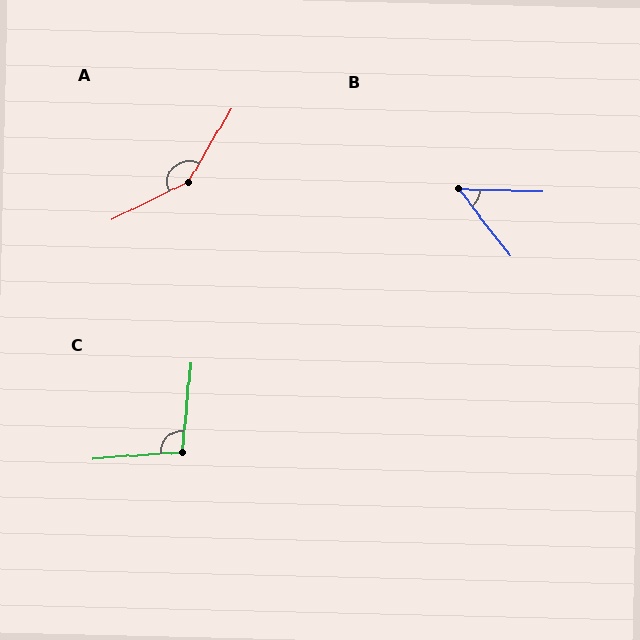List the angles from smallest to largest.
B (51°), C (100°), A (146°).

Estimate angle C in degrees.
Approximately 100 degrees.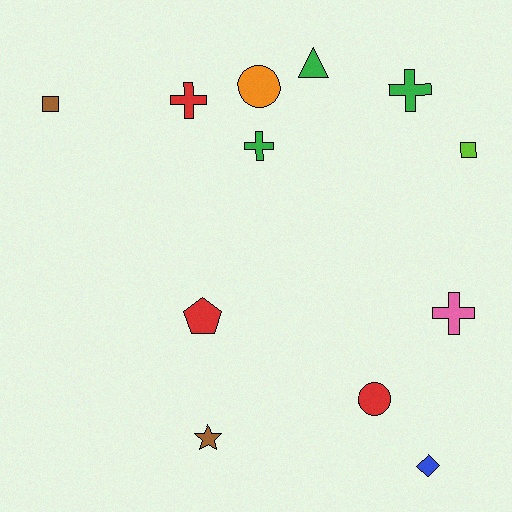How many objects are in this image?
There are 12 objects.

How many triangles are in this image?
There is 1 triangle.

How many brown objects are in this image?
There are 2 brown objects.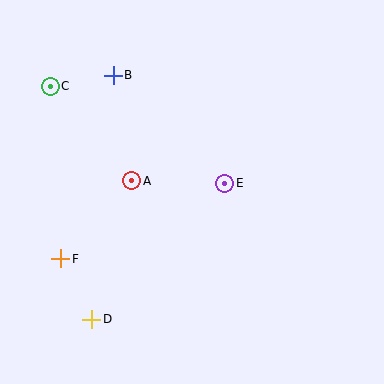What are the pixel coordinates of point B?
Point B is at (113, 75).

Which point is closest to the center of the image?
Point E at (225, 183) is closest to the center.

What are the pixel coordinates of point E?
Point E is at (225, 183).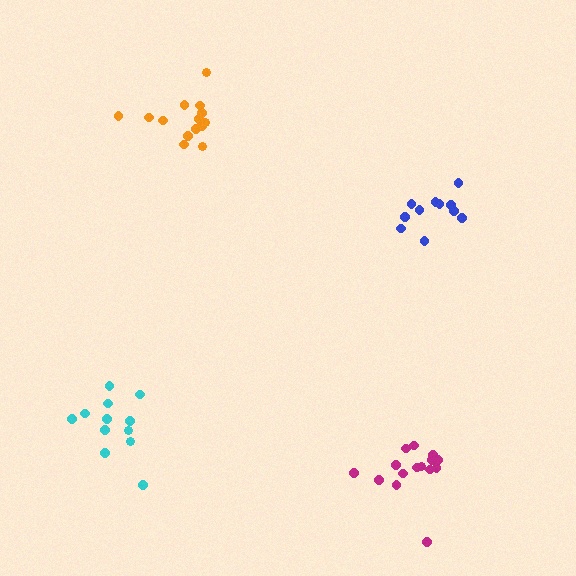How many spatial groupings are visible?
There are 4 spatial groupings.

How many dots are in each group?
Group 1: 11 dots, Group 2: 12 dots, Group 3: 14 dots, Group 4: 15 dots (52 total).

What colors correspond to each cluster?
The clusters are colored: blue, cyan, orange, magenta.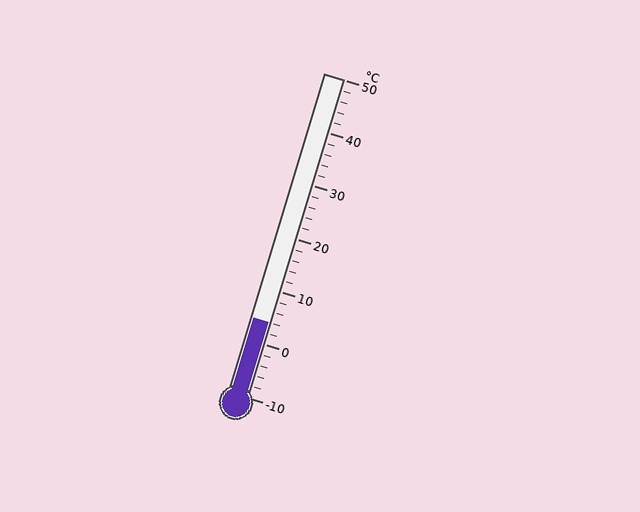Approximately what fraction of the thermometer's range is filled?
The thermometer is filled to approximately 25% of its range.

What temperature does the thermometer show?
The thermometer shows approximately 4°C.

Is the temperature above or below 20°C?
The temperature is below 20°C.